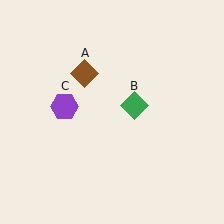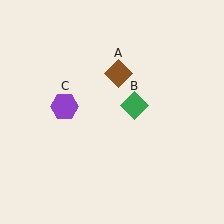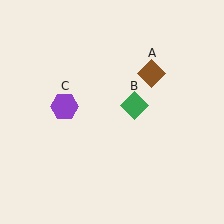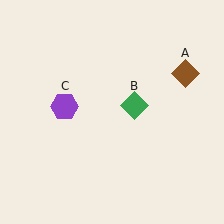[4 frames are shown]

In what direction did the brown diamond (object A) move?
The brown diamond (object A) moved right.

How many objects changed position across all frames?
1 object changed position: brown diamond (object A).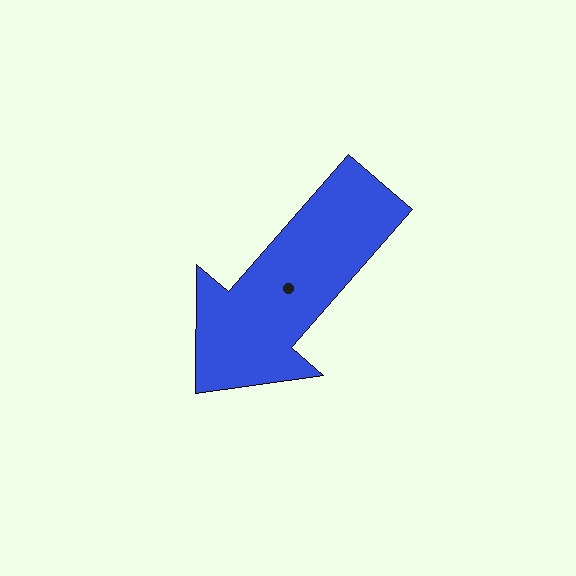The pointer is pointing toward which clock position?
Roughly 7 o'clock.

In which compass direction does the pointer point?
Southwest.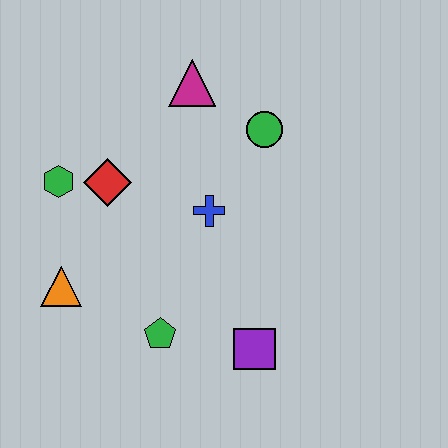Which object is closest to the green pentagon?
The purple square is closest to the green pentagon.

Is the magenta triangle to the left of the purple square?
Yes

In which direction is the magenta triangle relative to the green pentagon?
The magenta triangle is above the green pentagon.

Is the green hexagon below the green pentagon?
No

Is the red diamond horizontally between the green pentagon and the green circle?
No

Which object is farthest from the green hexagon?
The purple square is farthest from the green hexagon.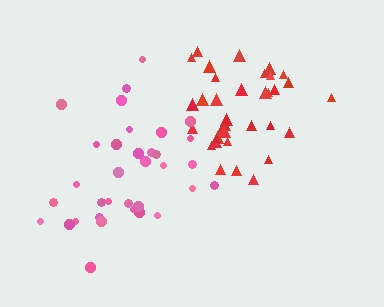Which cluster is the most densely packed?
Red.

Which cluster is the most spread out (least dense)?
Pink.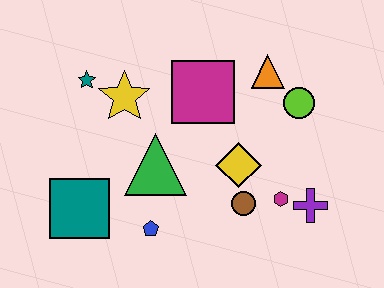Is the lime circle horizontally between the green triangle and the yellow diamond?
No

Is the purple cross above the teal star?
No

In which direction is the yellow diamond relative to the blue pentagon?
The yellow diamond is to the right of the blue pentagon.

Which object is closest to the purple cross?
The magenta hexagon is closest to the purple cross.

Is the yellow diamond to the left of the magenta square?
No